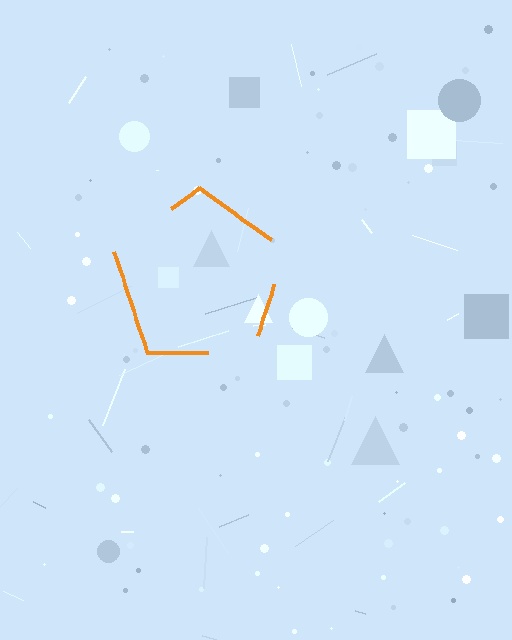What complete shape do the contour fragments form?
The contour fragments form a pentagon.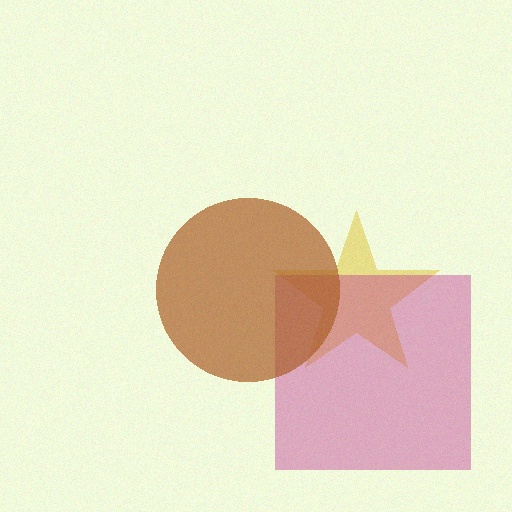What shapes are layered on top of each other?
The layered shapes are: a yellow star, a magenta square, a brown circle.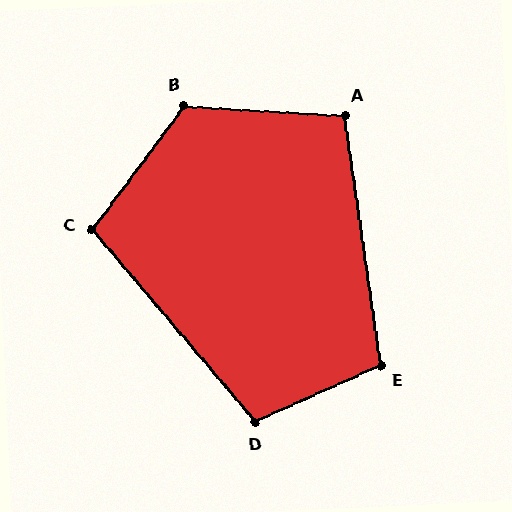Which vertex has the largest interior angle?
B, at approximately 123 degrees.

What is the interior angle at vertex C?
Approximately 103 degrees (obtuse).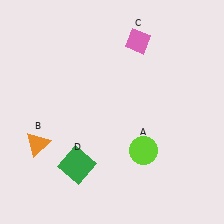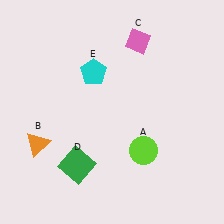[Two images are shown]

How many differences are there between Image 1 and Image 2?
There is 1 difference between the two images.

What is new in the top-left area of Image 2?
A cyan pentagon (E) was added in the top-left area of Image 2.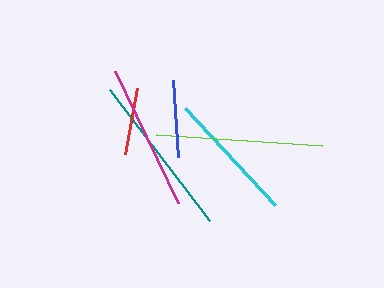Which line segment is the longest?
The lime line is the longest at approximately 166 pixels.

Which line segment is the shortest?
The red line is the shortest at approximately 67 pixels.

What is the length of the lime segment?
The lime segment is approximately 166 pixels long.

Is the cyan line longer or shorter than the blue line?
The cyan line is longer than the blue line.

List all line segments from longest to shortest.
From longest to shortest: lime, teal, magenta, cyan, blue, red.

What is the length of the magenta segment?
The magenta segment is approximately 146 pixels long.